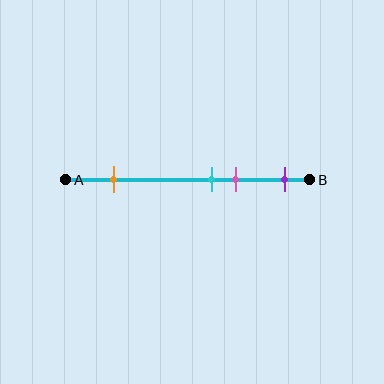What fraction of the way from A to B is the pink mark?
The pink mark is approximately 70% (0.7) of the way from A to B.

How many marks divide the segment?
There are 4 marks dividing the segment.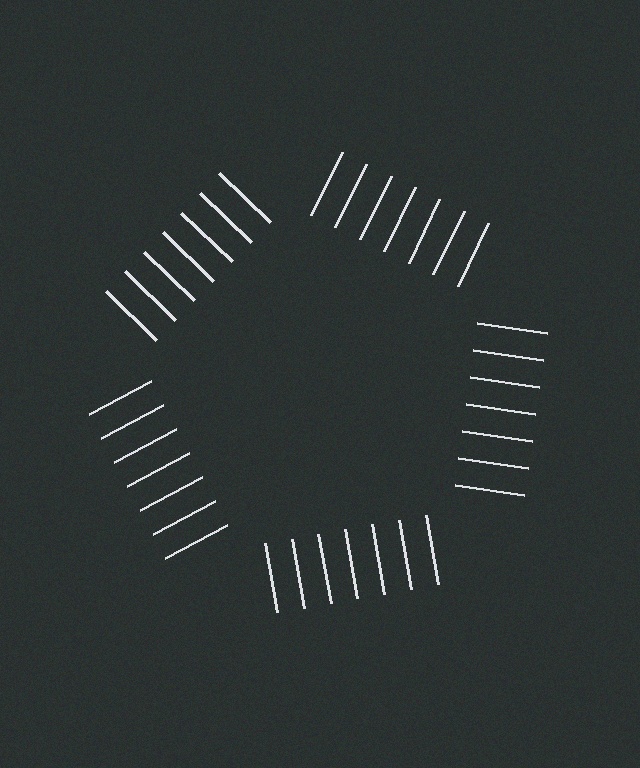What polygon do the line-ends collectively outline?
An illusory pentagon — the line segments terminate on its edges but no continuous stroke is drawn.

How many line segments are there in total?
35 — 7 along each of the 5 edges.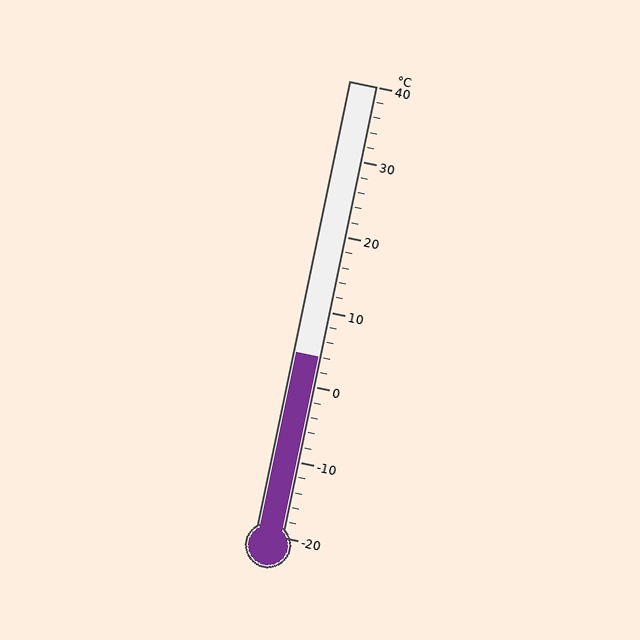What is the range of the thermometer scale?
The thermometer scale ranges from -20°C to 40°C.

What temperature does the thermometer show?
The thermometer shows approximately 4°C.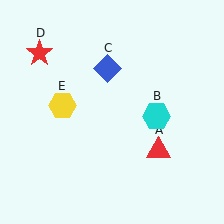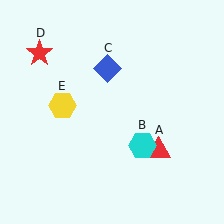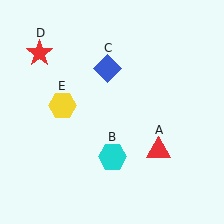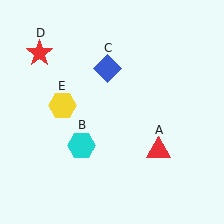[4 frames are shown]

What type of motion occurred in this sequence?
The cyan hexagon (object B) rotated clockwise around the center of the scene.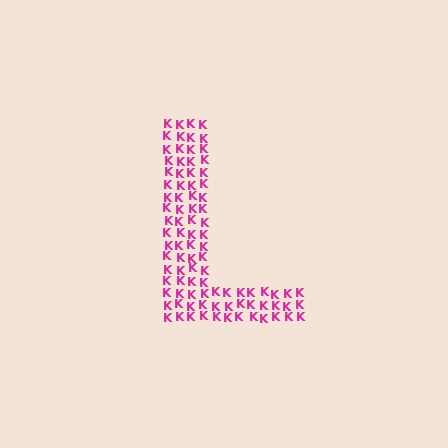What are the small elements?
The small elements are letter K's.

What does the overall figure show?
The overall figure shows the letter L.